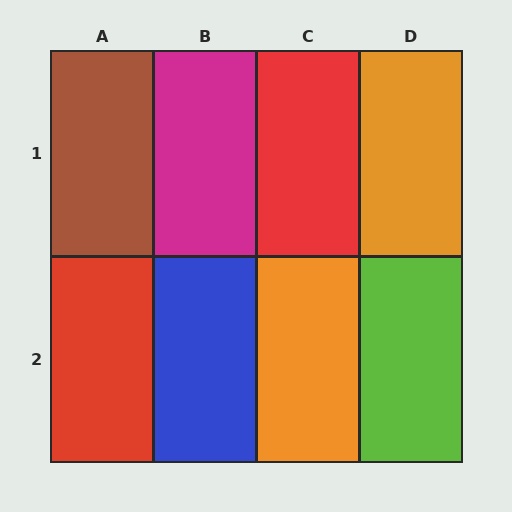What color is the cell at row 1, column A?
Brown.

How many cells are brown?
1 cell is brown.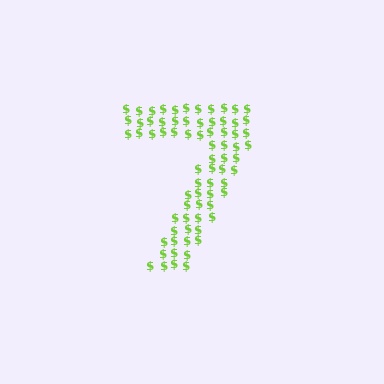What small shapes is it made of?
It is made of small dollar signs.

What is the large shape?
The large shape is the digit 7.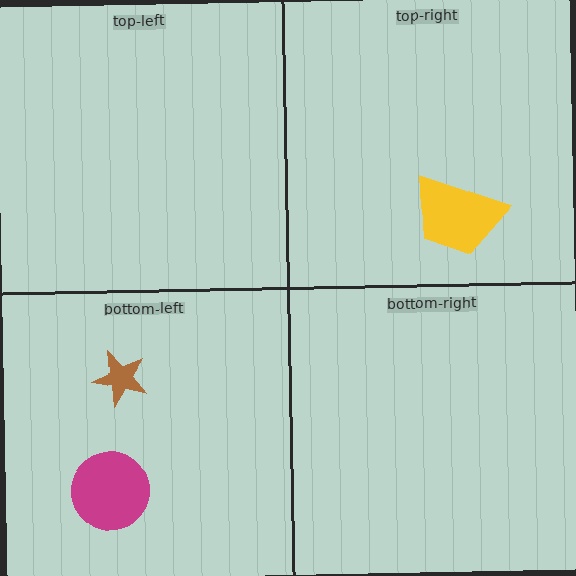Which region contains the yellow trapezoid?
The top-right region.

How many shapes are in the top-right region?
1.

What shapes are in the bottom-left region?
The magenta circle, the brown star.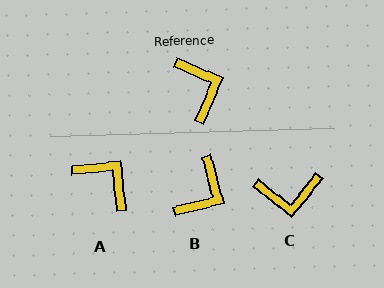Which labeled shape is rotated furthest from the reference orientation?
C, about 106 degrees away.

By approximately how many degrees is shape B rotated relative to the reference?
Approximately 52 degrees clockwise.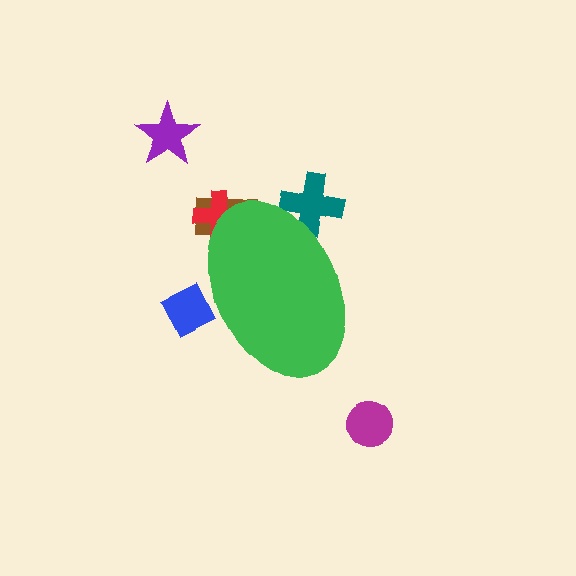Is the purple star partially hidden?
No, the purple star is fully visible.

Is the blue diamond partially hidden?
Yes, the blue diamond is partially hidden behind the green ellipse.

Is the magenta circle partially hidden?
No, the magenta circle is fully visible.